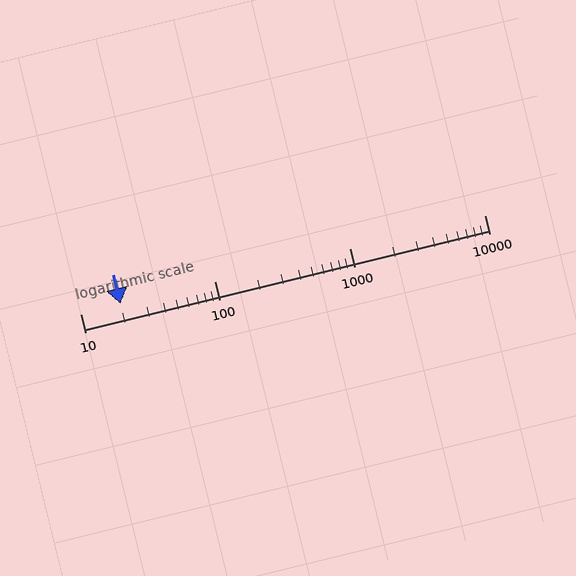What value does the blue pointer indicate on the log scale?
The pointer indicates approximately 20.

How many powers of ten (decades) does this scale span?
The scale spans 3 decades, from 10 to 10000.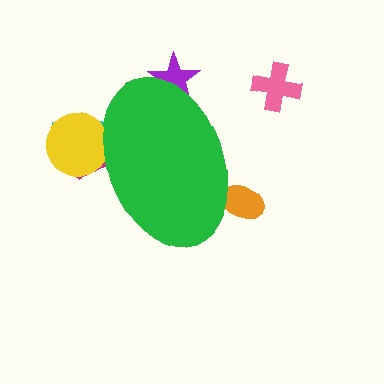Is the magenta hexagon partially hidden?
Yes, the magenta hexagon is partially hidden behind the green ellipse.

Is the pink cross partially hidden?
No, the pink cross is fully visible.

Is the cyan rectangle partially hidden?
Yes, the cyan rectangle is partially hidden behind the green ellipse.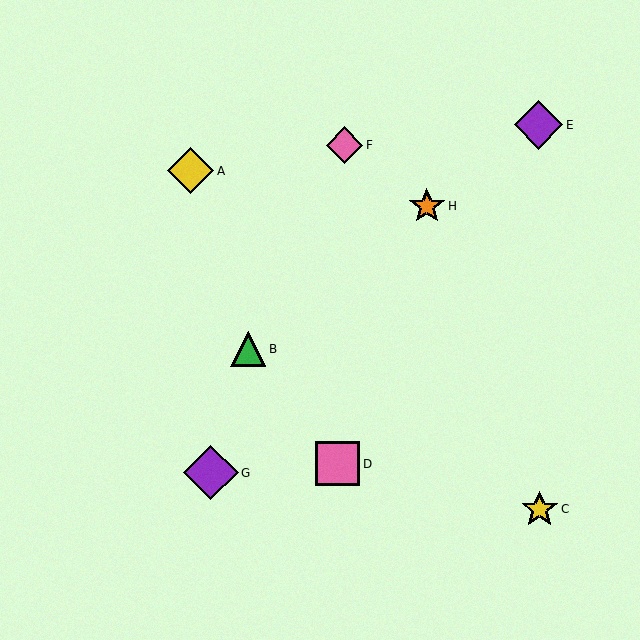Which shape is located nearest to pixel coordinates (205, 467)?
The purple diamond (labeled G) at (211, 473) is nearest to that location.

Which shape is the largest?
The purple diamond (labeled G) is the largest.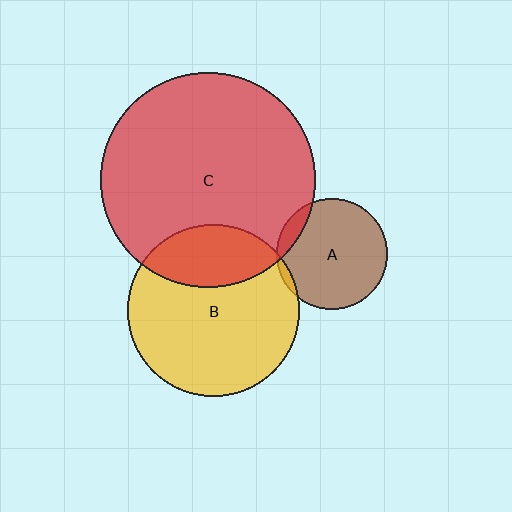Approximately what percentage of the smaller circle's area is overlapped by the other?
Approximately 25%.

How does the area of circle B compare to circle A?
Approximately 2.4 times.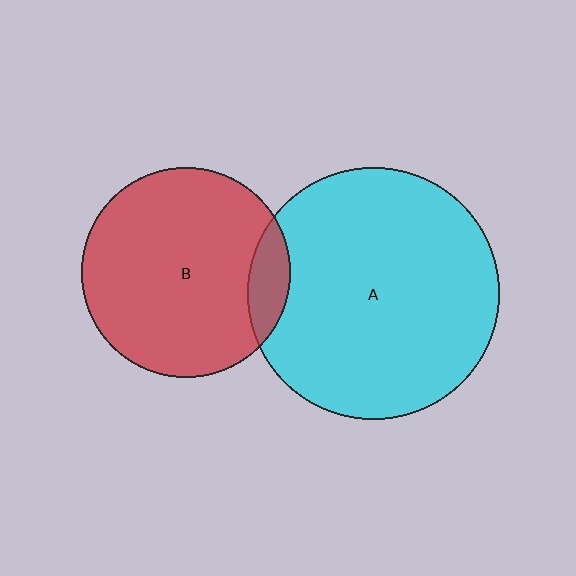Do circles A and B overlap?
Yes.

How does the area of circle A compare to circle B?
Approximately 1.4 times.